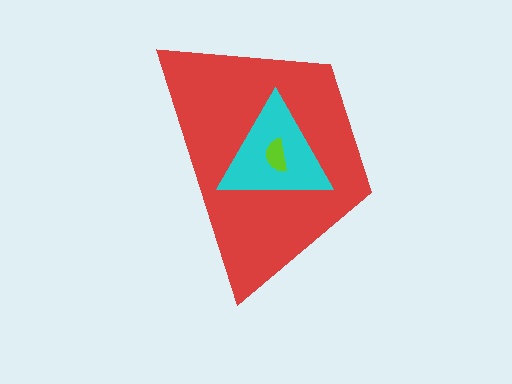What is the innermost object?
The lime semicircle.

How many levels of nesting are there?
3.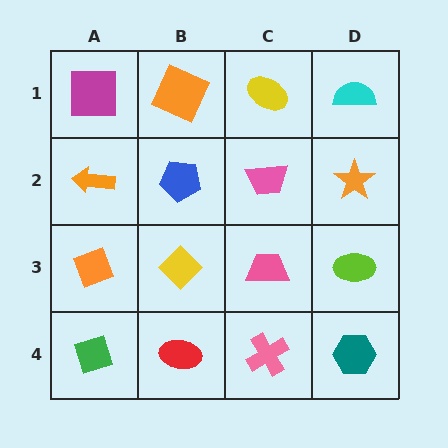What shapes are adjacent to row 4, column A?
An orange diamond (row 3, column A), a red ellipse (row 4, column B).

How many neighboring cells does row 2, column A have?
3.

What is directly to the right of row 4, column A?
A red ellipse.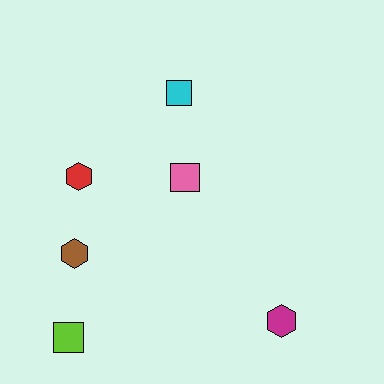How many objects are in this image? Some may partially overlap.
There are 6 objects.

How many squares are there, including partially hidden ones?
There are 3 squares.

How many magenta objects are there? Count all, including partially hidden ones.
There is 1 magenta object.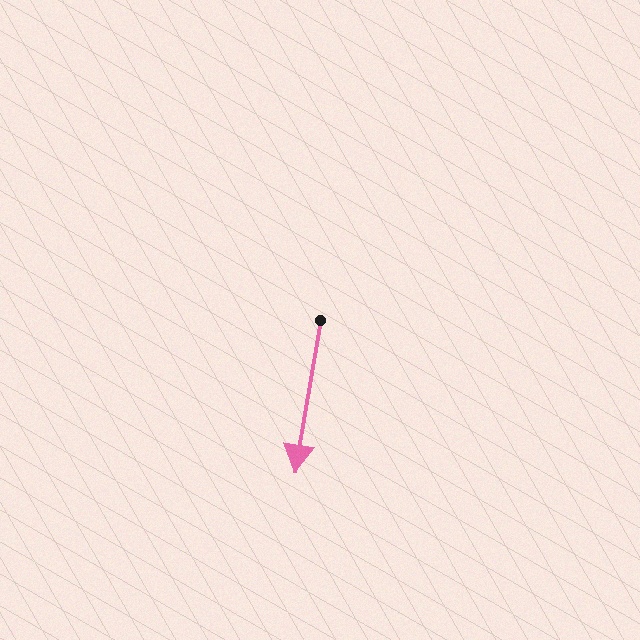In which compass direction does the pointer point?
South.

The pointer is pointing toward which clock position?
Roughly 6 o'clock.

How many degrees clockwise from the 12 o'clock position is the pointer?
Approximately 190 degrees.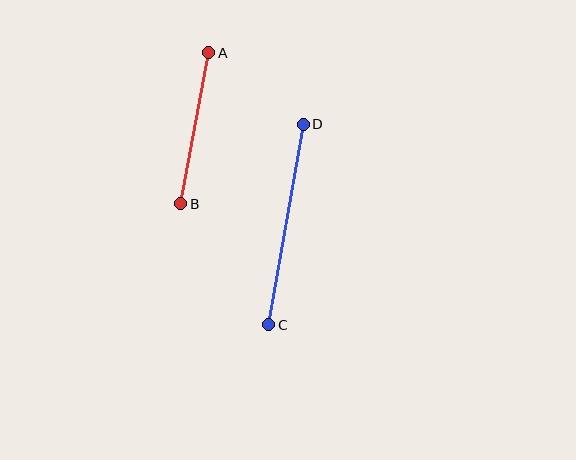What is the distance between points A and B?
The distance is approximately 154 pixels.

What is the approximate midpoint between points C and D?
The midpoint is at approximately (286, 225) pixels.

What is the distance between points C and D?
The distance is approximately 204 pixels.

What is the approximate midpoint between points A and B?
The midpoint is at approximately (195, 128) pixels.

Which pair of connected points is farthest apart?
Points C and D are farthest apart.